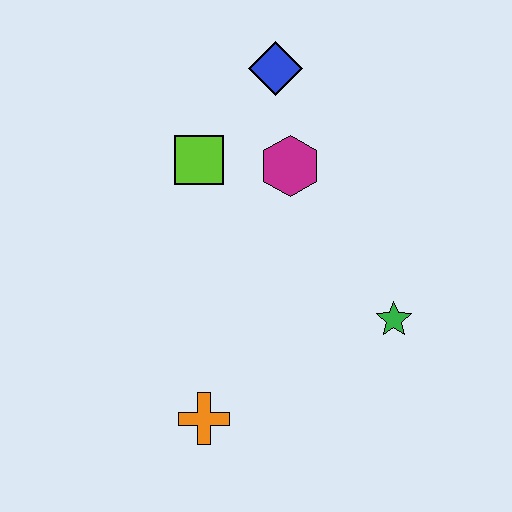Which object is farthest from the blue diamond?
The orange cross is farthest from the blue diamond.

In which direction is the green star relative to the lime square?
The green star is to the right of the lime square.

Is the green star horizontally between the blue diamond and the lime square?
No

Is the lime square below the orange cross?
No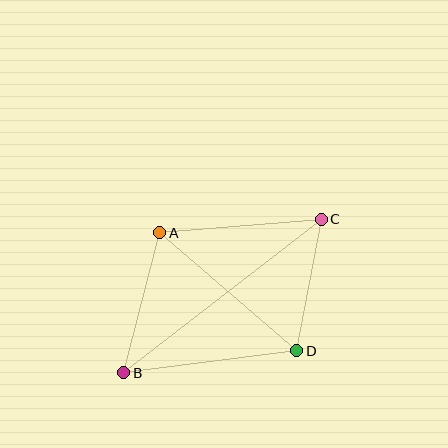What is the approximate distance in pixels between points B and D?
The distance between B and D is approximately 174 pixels.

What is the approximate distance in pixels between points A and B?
The distance between A and B is approximately 145 pixels.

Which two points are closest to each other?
Points C and D are closest to each other.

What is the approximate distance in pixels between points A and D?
The distance between A and D is approximately 181 pixels.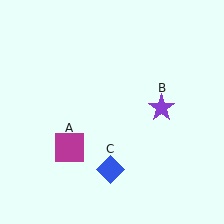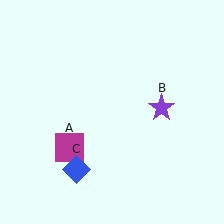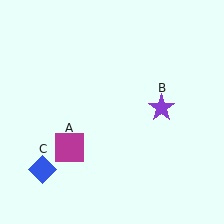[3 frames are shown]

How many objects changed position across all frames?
1 object changed position: blue diamond (object C).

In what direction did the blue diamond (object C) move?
The blue diamond (object C) moved left.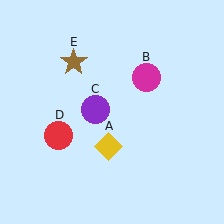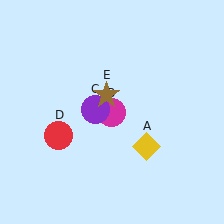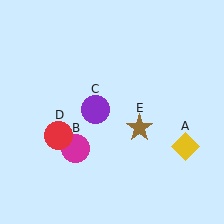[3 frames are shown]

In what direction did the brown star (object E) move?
The brown star (object E) moved down and to the right.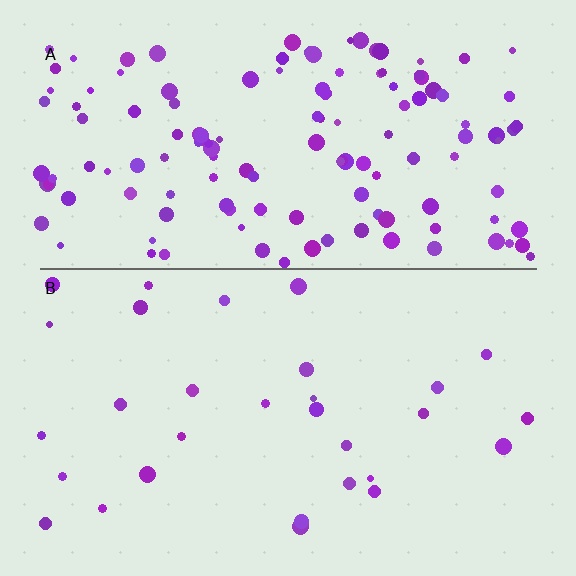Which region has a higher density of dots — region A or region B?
A (the top).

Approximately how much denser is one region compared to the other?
Approximately 4.6× — region A over region B.